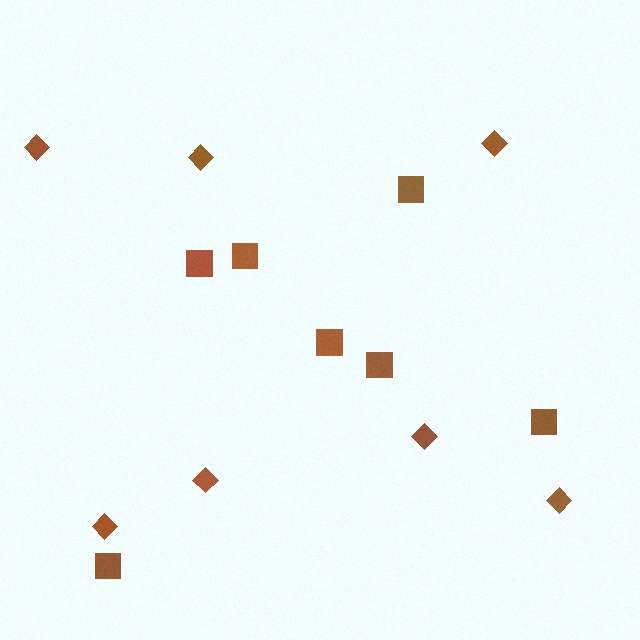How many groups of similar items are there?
There are 2 groups: one group of squares (7) and one group of diamonds (7).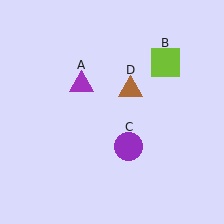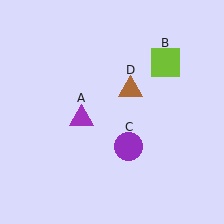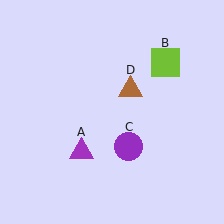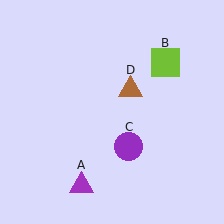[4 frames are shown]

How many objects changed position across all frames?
1 object changed position: purple triangle (object A).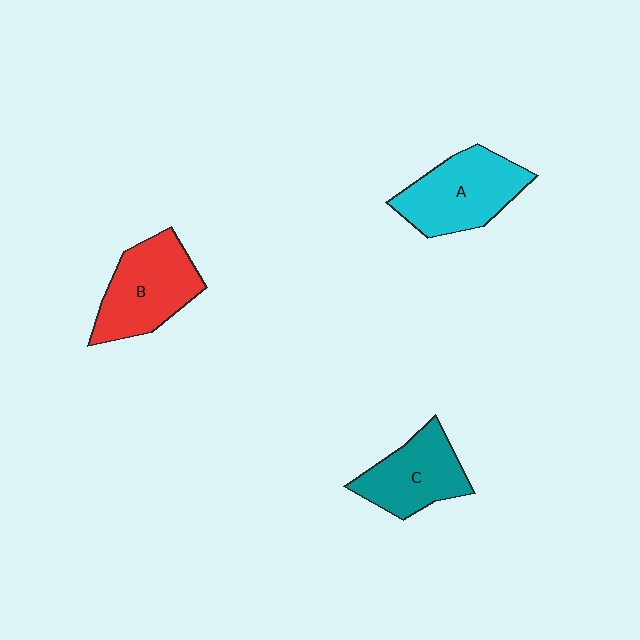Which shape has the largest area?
Shape A (cyan).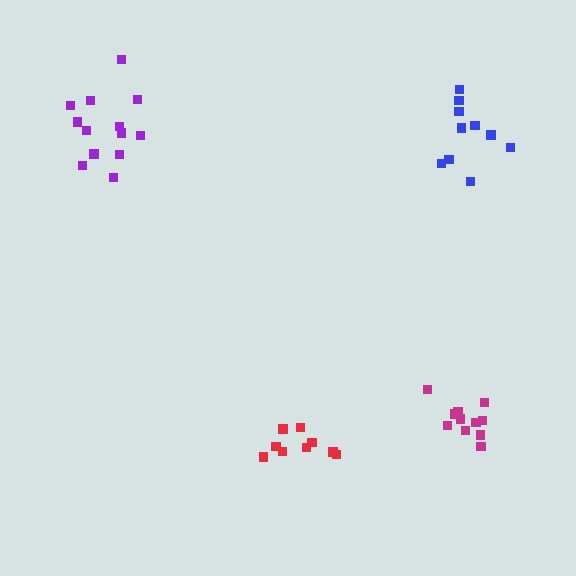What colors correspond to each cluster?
The clusters are colored: blue, red, magenta, purple.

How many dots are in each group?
Group 1: 10 dots, Group 2: 9 dots, Group 3: 11 dots, Group 4: 13 dots (43 total).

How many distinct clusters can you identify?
There are 4 distinct clusters.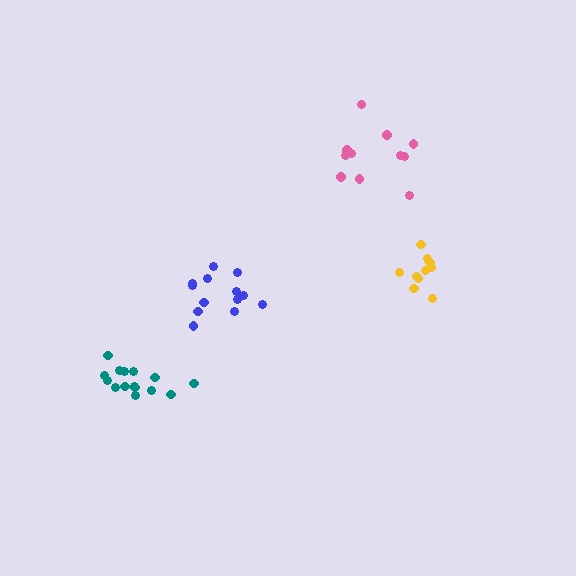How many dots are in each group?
Group 1: 11 dots, Group 2: 15 dots, Group 3: 13 dots, Group 4: 10 dots (49 total).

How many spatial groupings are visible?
There are 4 spatial groupings.